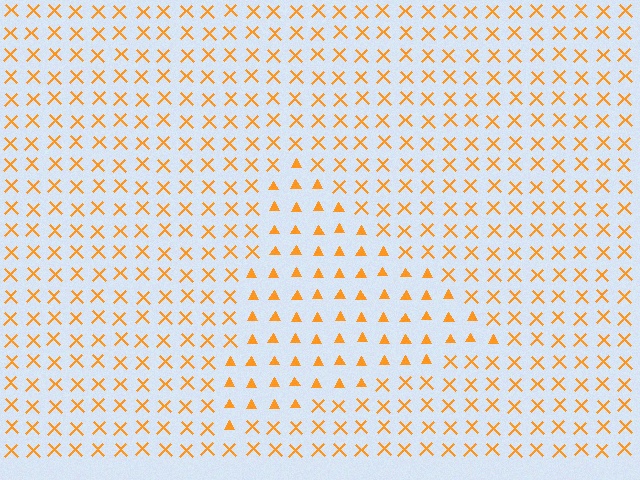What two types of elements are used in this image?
The image uses triangles inside the triangle region and X marks outside it.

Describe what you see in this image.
The image is filled with small orange elements arranged in a uniform grid. A triangle-shaped region contains triangles, while the surrounding area contains X marks. The boundary is defined purely by the change in element shape.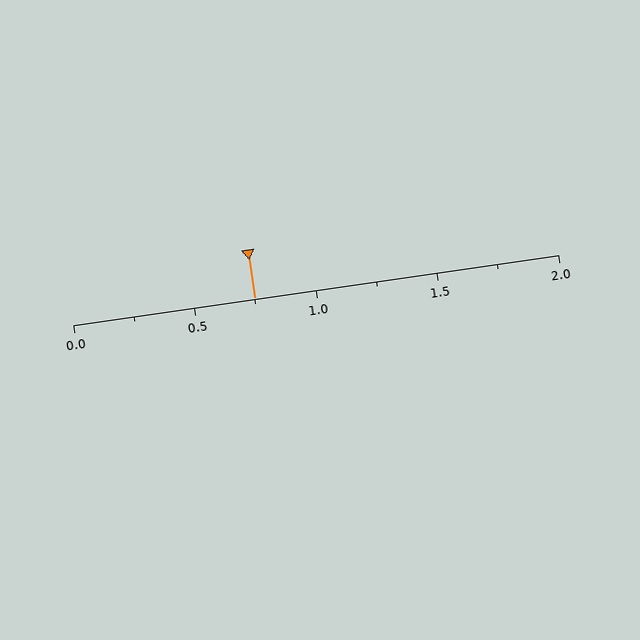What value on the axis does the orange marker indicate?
The marker indicates approximately 0.75.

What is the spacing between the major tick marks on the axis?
The major ticks are spaced 0.5 apart.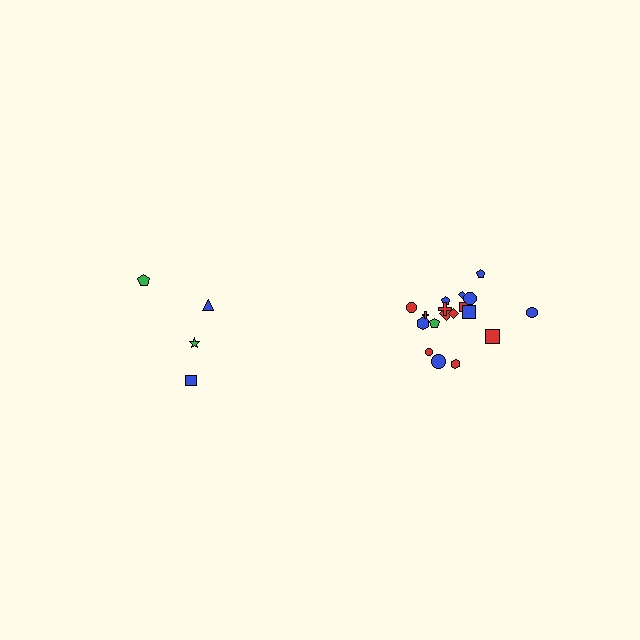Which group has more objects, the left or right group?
The right group.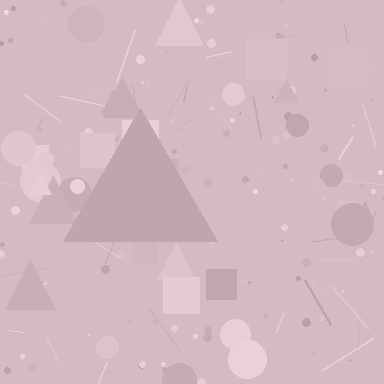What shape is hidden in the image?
A triangle is hidden in the image.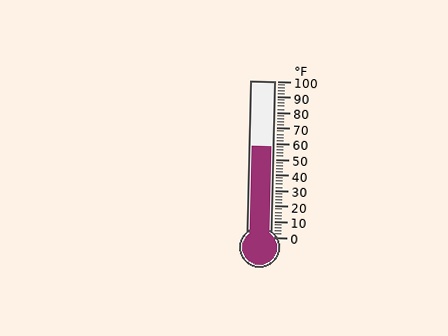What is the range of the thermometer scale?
The thermometer scale ranges from 0°F to 100°F.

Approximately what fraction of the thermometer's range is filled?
The thermometer is filled to approximately 60% of its range.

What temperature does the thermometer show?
The thermometer shows approximately 58°F.